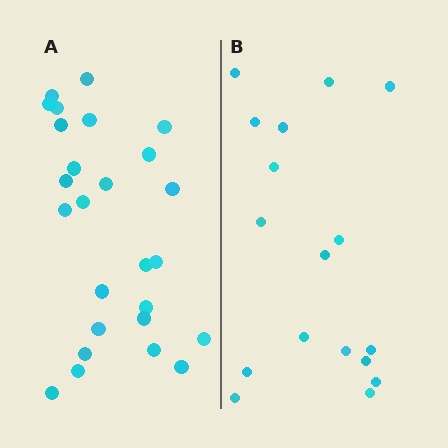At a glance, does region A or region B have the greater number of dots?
Region A (the left region) has more dots.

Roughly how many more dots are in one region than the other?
Region A has roughly 8 or so more dots than region B.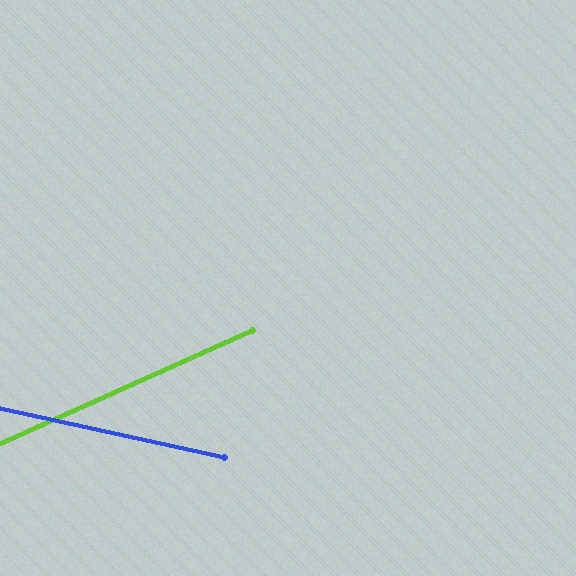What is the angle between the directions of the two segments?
Approximately 36 degrees.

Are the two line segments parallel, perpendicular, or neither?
Neither parallel nor perpendicular — they differ by about 36°.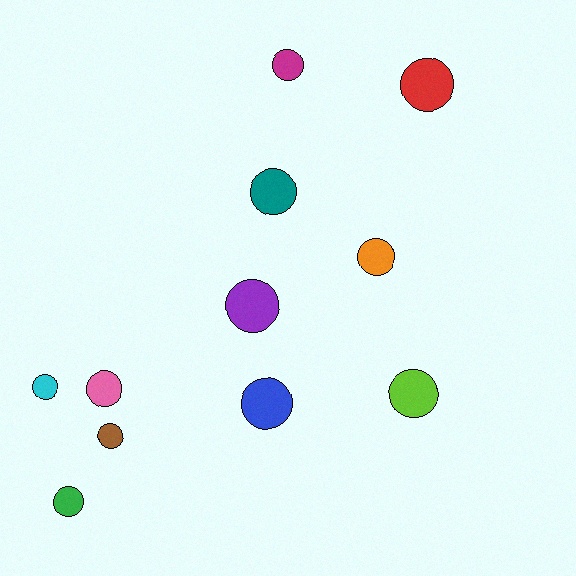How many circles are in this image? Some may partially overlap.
There are 11 circles.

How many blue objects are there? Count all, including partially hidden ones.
There is 1 blue object.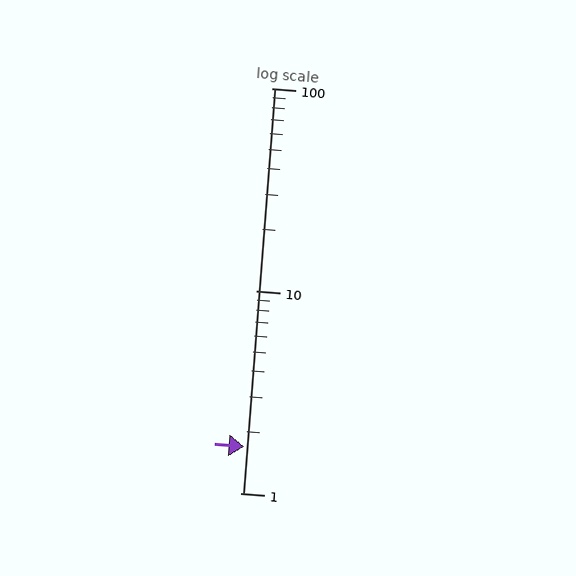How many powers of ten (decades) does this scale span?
The scale spans 2 decades, from 1 to 100.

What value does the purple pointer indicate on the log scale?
The pointer indicates approximately 1.7.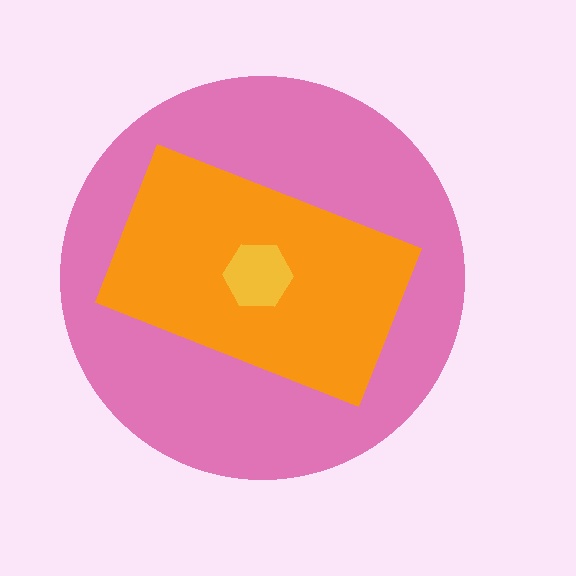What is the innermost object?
The yellow hexagon.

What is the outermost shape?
The pink circle.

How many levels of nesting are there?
3.